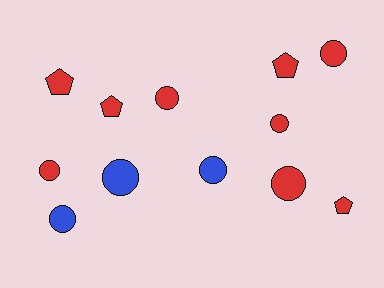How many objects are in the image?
There are 12 objects.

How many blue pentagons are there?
There are no blue pentagons.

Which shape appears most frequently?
Circle, with 8 objects.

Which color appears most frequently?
Red, with 9 objects.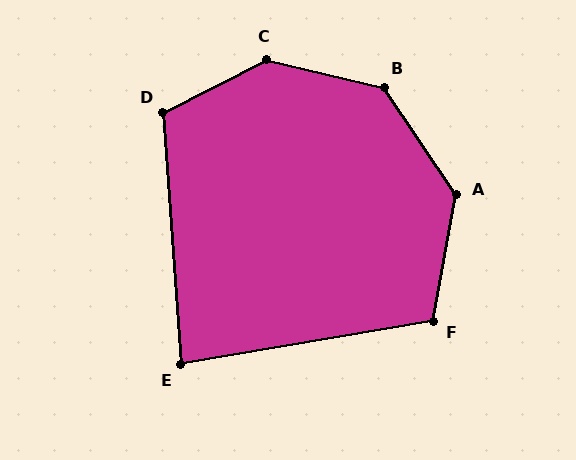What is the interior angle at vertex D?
Approximately 113 degrees (obtuse).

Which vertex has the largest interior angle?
C, at approximately 139 degrees.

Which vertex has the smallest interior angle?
E, at approximately 85 degrees.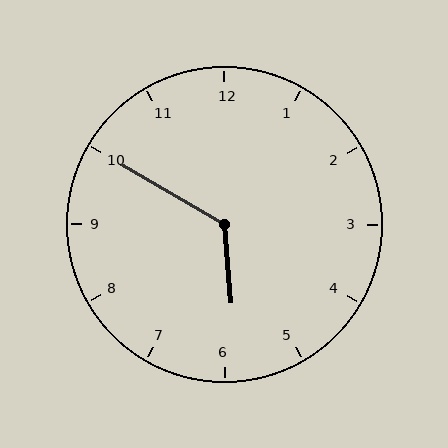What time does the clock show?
5:50.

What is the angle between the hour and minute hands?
Approximately 125 degrees.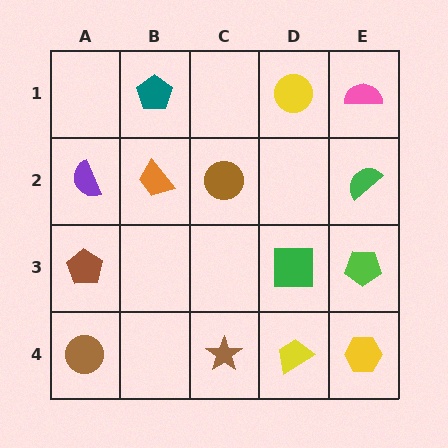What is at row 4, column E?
A yellow hexagon.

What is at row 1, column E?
A pink semicircle.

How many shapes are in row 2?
4 shapes.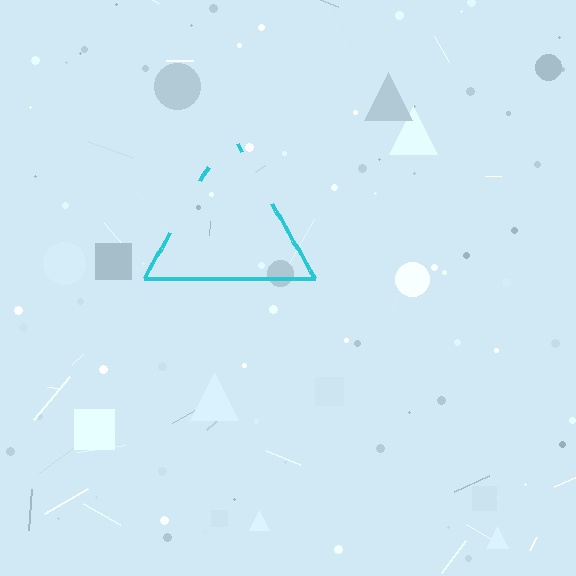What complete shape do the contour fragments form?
The contour fragments form a triangle.